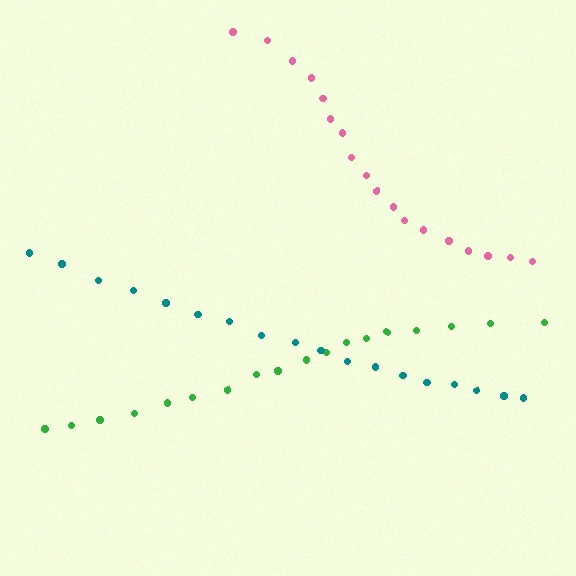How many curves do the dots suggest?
There are 3 distinct paths.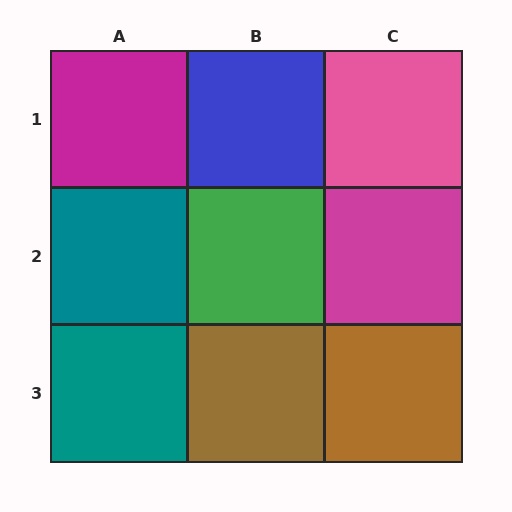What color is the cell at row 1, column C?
Pink.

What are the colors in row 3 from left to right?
Teal, brown, brown.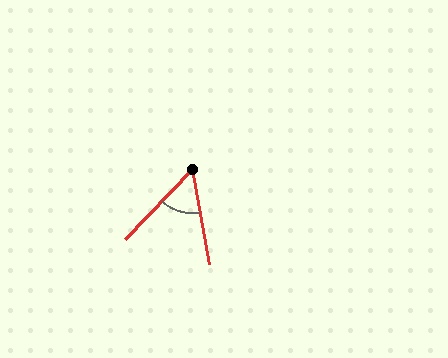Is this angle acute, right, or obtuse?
It is acute.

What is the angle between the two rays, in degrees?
Approximately 54 degrees.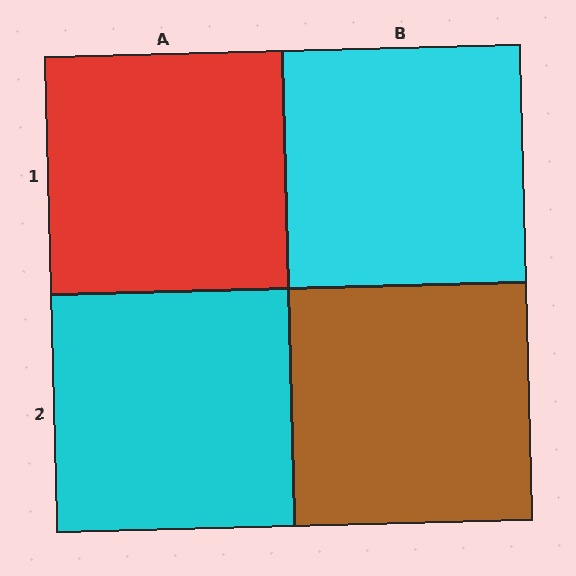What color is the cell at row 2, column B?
Brown.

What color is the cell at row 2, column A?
Cyan.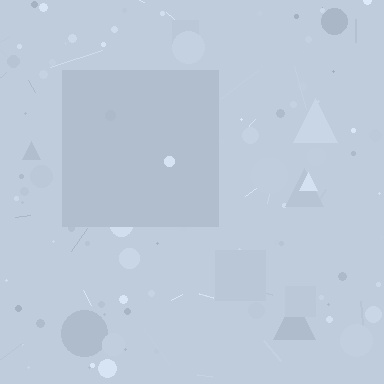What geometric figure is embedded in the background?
A square is embedded in the background.